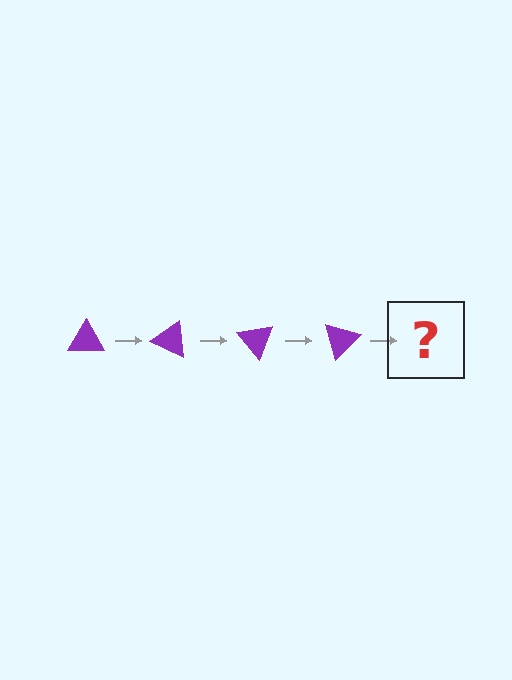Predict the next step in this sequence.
The next step is a purple triangle rotated 100 degrees.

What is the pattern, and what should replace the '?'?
The pattern is that the triangle rotates 25 degrees each step. The '?' should be a purple triangle rotated 100 degrees.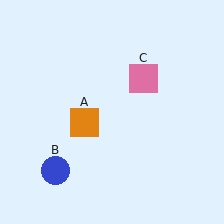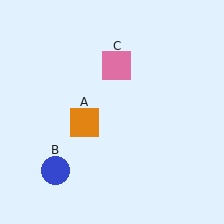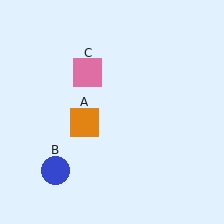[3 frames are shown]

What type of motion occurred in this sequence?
The pink square (object C) rotated counterclockwise around the center of the scene.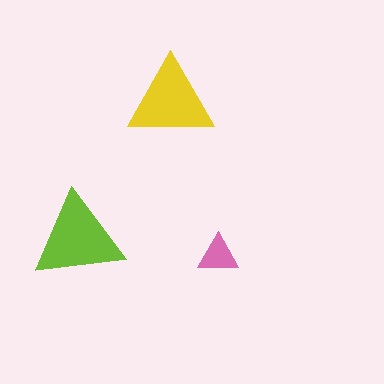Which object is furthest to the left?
The lime triangle is leftmost.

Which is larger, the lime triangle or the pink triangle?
The lime one.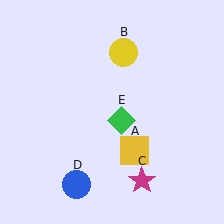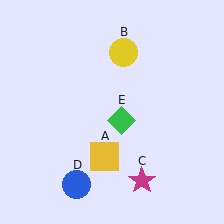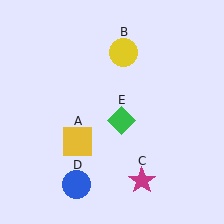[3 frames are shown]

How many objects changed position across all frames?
1 object changed position: yellow square (object A).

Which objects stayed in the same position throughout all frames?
Yellow circle (object B) and magenta star (object C) and blue circle (object D) and green diamond (object E) remained stationary.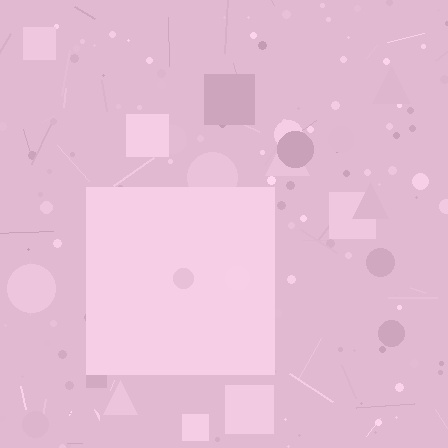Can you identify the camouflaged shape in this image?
The camouflaged shape is a square.